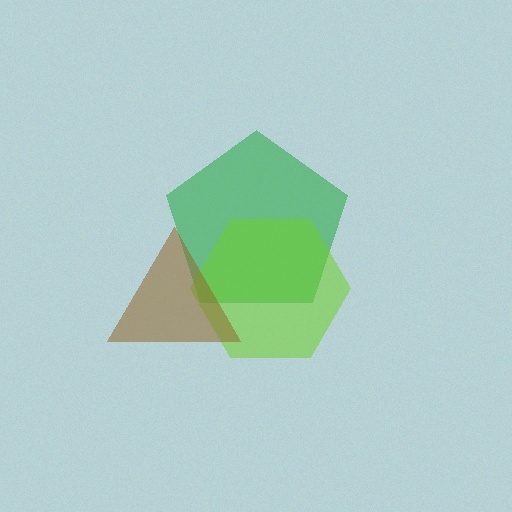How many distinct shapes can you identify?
There are 3 distinct shapes: a green pentagon, a lime hexagon, a brown triangle.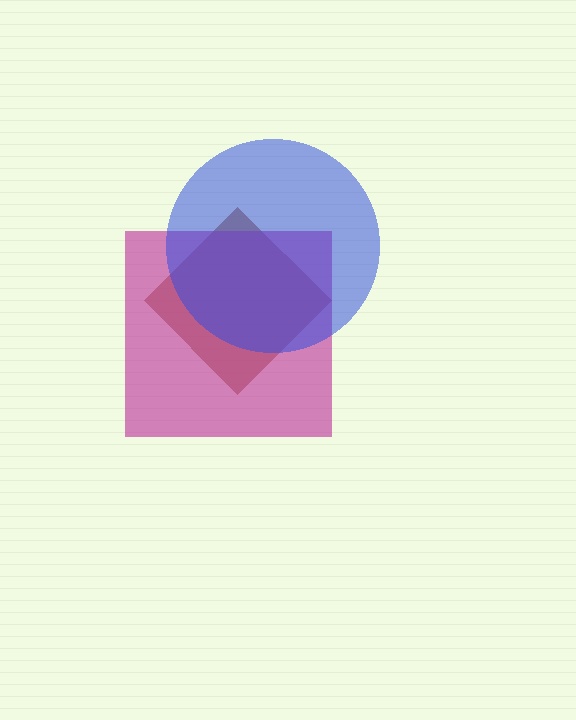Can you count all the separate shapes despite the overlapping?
Yes, there are 3 separate shapes.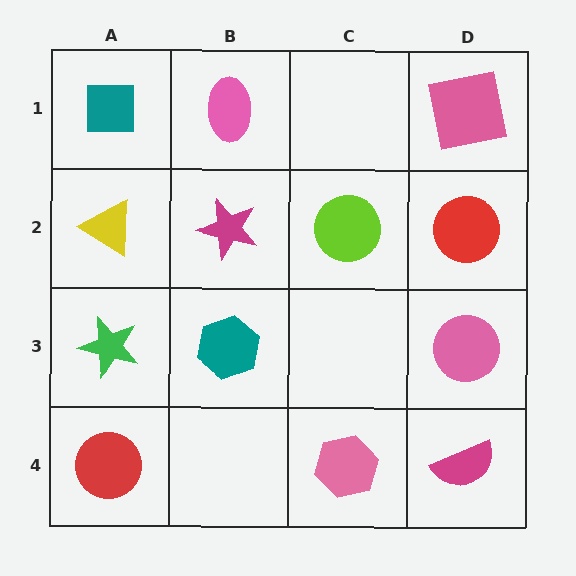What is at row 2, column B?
A magenta star.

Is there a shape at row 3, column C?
No, that cell is empty.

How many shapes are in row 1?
3 shapes.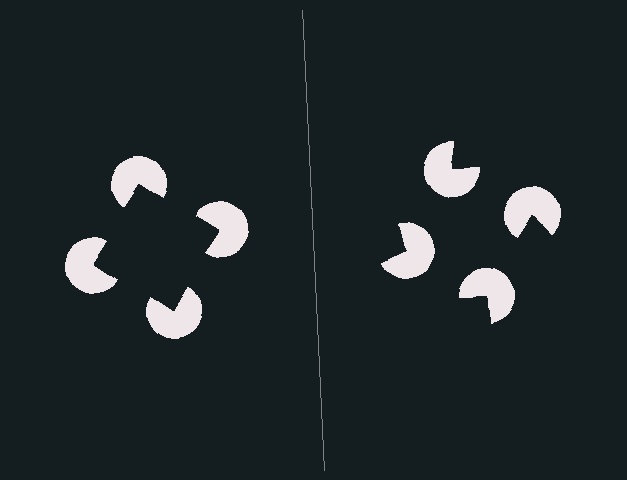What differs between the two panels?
The pac-man discs are positioned identically on both sides; only the wedge orientations differ. On the left they align to a square; on the right they are misaligned.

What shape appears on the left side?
An illusory square.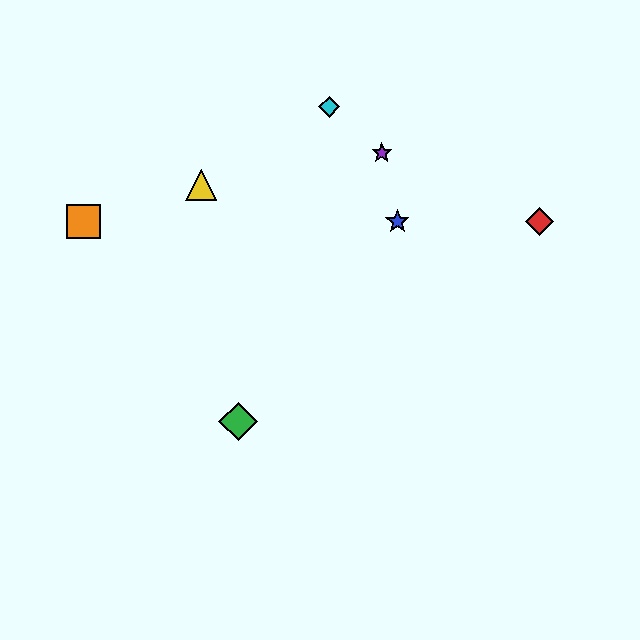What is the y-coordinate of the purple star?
The purple star is at y≈153.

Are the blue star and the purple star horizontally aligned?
No, the blue star is at y≈221 and the purple star is at y≈153.